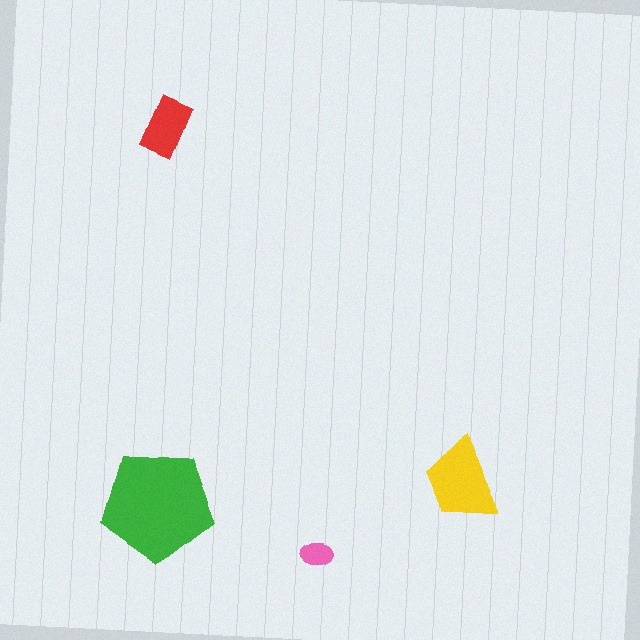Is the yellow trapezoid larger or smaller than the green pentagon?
Smaller.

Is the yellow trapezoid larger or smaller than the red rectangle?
Larger.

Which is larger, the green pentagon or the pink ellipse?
The green pentagon.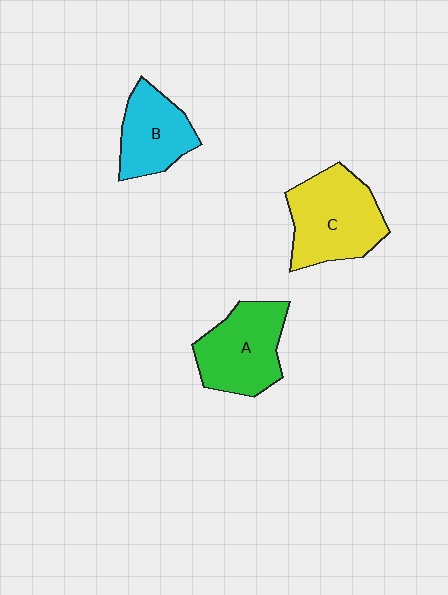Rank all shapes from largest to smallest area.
From largest to smallest: C (yellow), A (green), B (cyan).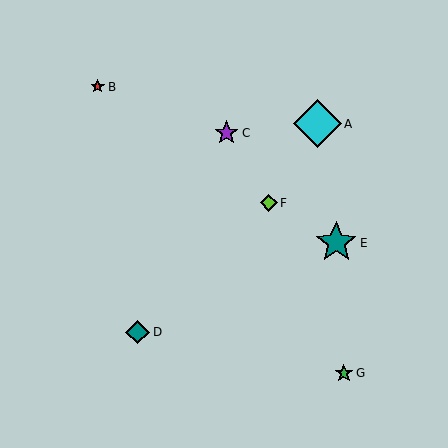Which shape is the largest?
The cyan diamond (labeled A) is the largest.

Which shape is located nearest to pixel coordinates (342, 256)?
The teal star (labeled E) at (336, 243) is nearest to that location.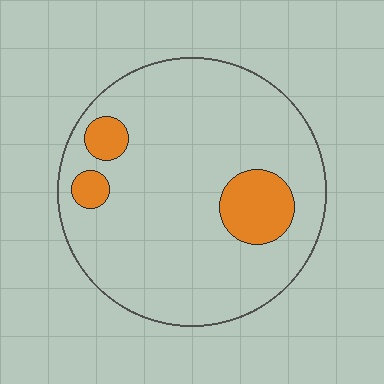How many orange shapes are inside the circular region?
3.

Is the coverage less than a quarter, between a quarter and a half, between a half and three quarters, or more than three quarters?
Less than a quarter.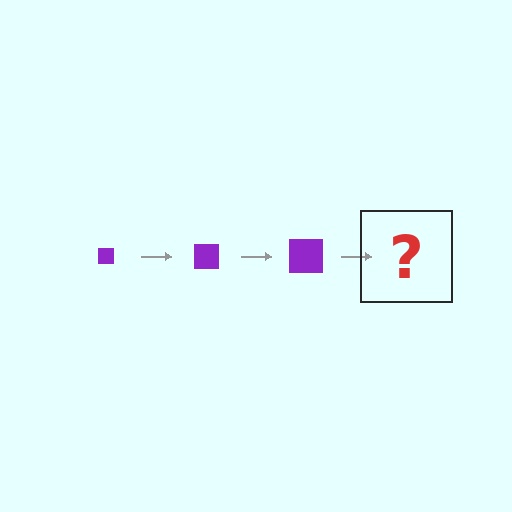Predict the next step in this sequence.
The next step is a purple square, larger than the previous one.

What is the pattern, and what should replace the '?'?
The pattern is that the square gets progressively larger each step. The '?' should be a purple square, larger than the previous one.